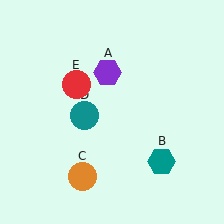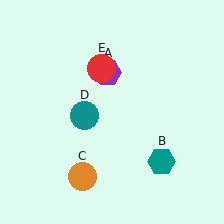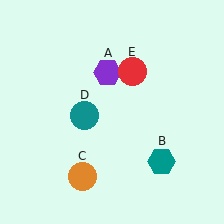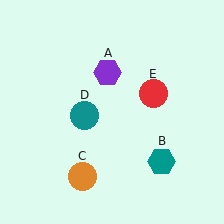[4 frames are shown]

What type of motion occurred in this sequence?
The red circle (object E) rotated clockwise around the center of the scene.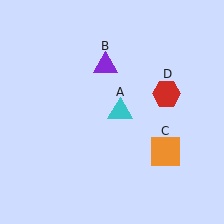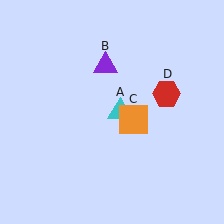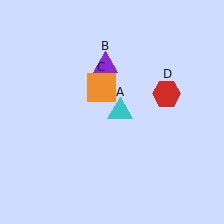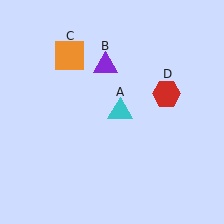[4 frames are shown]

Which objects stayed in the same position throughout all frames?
Cyan triangle (object A) and purple triangle (object B) and red hexagon (object D) remained stationary.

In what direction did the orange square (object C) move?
The orange square (object C) moved up and to the left.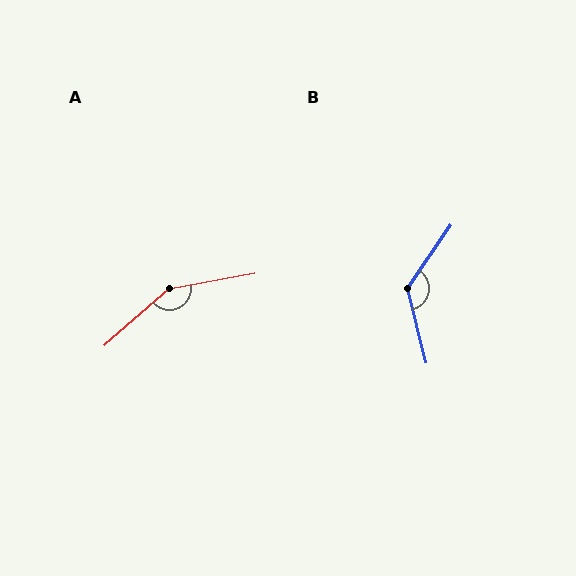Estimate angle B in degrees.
Approximately 132 degrees.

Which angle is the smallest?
B, at approximately 132 degrees.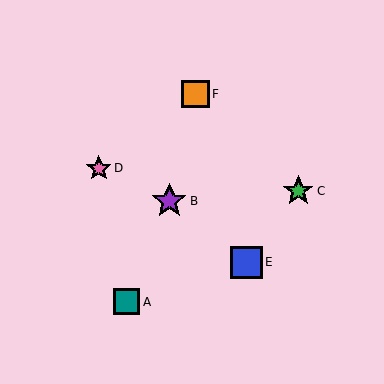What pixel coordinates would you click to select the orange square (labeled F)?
Click at (195, 94) to select the orange square F.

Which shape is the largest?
The purple star (labeled B) is the largest.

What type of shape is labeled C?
Shape C is a green star.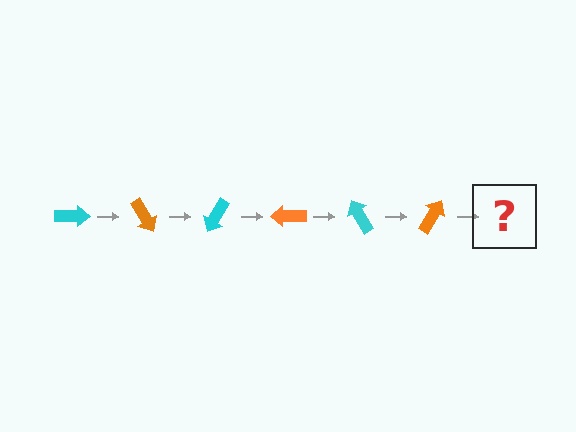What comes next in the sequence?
The next element should be a cyan arrow, rotated 360 degrees from the start.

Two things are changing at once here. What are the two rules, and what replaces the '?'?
The two rules are that it rotates 60 degrees each step and the color cycles through cyan and orange. The '?' should be a cyan arrow, rotated 360 degrees from the start.